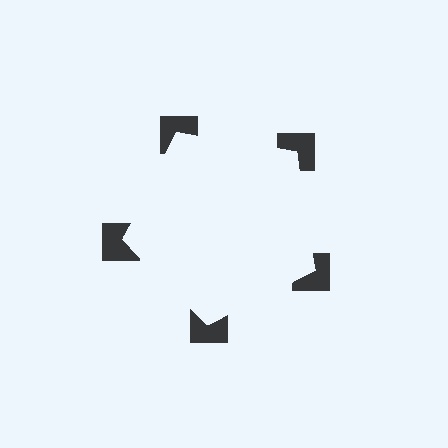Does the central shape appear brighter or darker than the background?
It typically appears slightly brighter than the background, even though no actual brightness change is drawn.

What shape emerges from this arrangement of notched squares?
An illusory pentagon — its edges are inferred from the aligned wedge cuts in the notched squares, not physically drawn.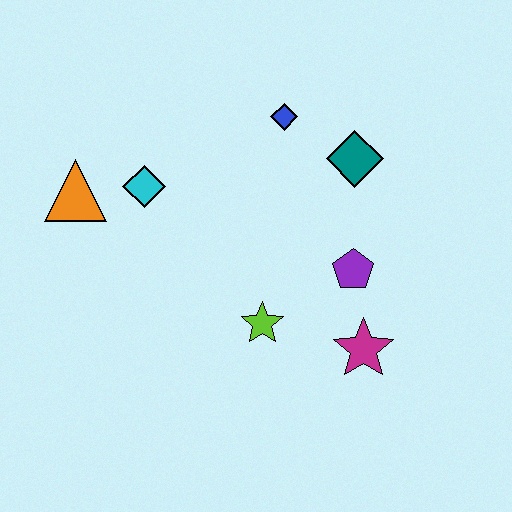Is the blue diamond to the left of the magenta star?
Yes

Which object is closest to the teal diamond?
The blue diamond is closest to the teal diamond.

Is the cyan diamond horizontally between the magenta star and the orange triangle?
Yes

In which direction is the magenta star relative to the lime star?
The magenta star is to the right of the lime star.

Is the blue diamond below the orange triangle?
No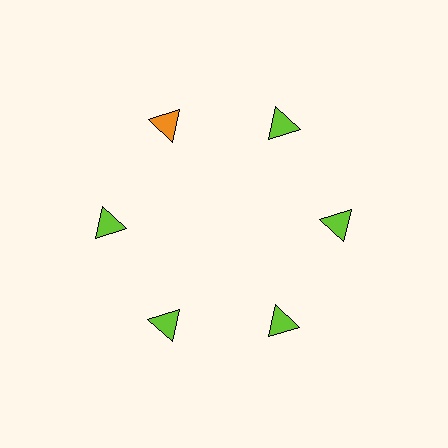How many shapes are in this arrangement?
There are 6 shapes arranged in a ring pattern.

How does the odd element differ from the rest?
It has a different color: orange instead of lime.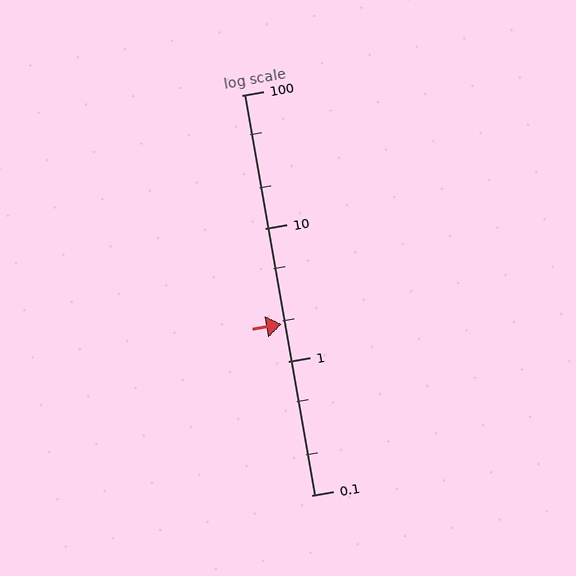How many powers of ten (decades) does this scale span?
The scale spans 3 decades, from 0.1 to 100.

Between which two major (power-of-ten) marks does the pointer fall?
The pointer is between 1 and 10.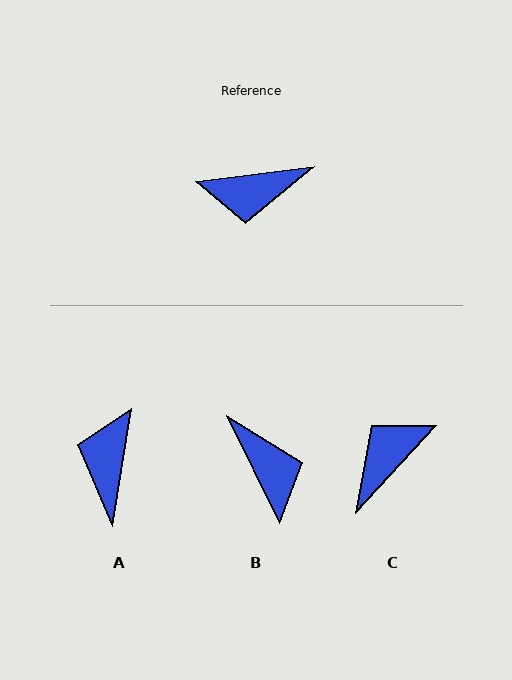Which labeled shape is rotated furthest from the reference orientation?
C, about 140 degrees away.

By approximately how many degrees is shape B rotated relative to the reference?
Approximately 109 degrees counter-clockwise.